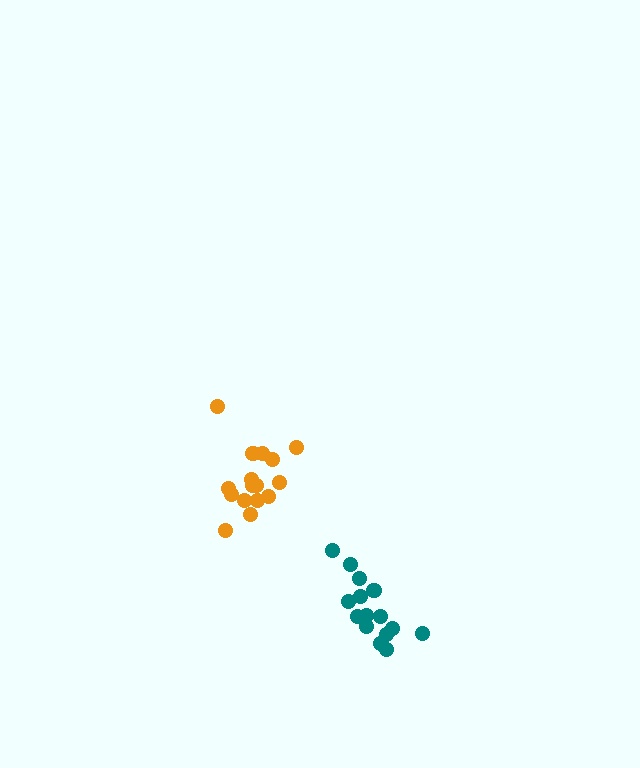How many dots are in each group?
Group 1: 17 dots, Group 2: 16 dots (33 total).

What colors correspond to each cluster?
The clusters are colored: orange, teal.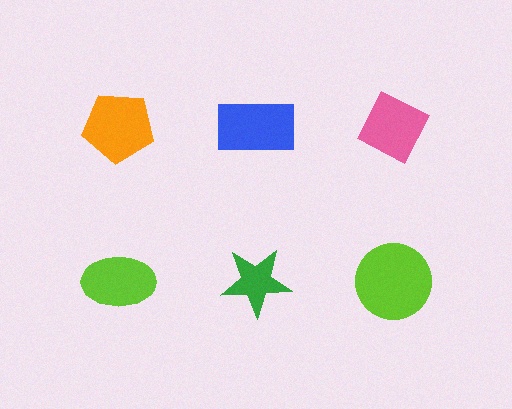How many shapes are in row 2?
3 shapes.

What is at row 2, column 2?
A green star.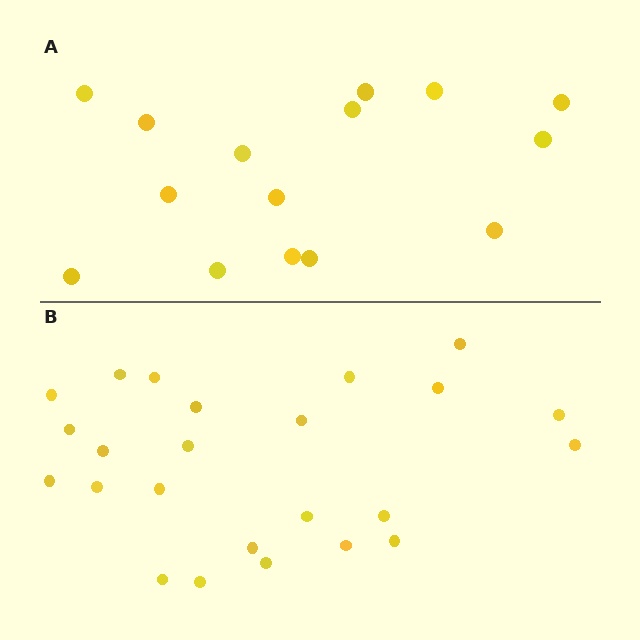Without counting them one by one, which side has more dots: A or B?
Region B (the bottom region) has more dots.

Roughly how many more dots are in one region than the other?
Region B has roughly 8 or so more dots than region A.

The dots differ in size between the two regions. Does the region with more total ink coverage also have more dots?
No. Region A has more total ink coverage because its dots are larger, but region B actually contains more individual dots. Total area can be misleading — the number of items is what matters here.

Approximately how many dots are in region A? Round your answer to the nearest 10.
About 20 dots. (The exact count is 15, which rounds to 20.)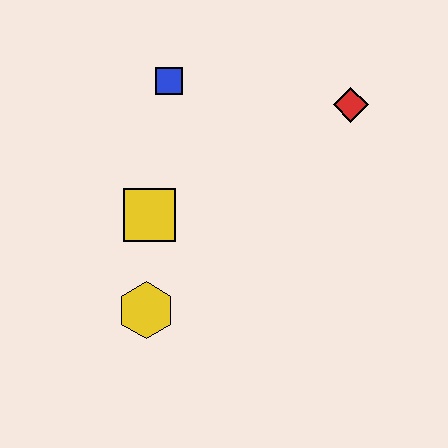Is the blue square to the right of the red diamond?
No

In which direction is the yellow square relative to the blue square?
The yellow square is below the blue square.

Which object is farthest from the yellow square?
The red diamond is farthest from the yellow square.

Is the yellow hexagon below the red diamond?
Yes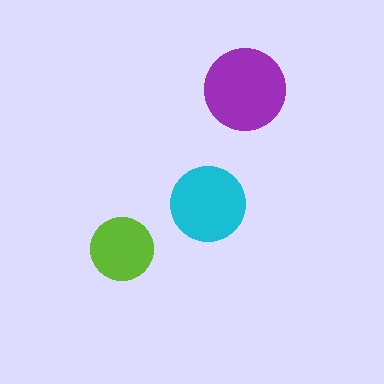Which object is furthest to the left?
The lime circle is leftmost.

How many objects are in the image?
There are 3 objects in the image.